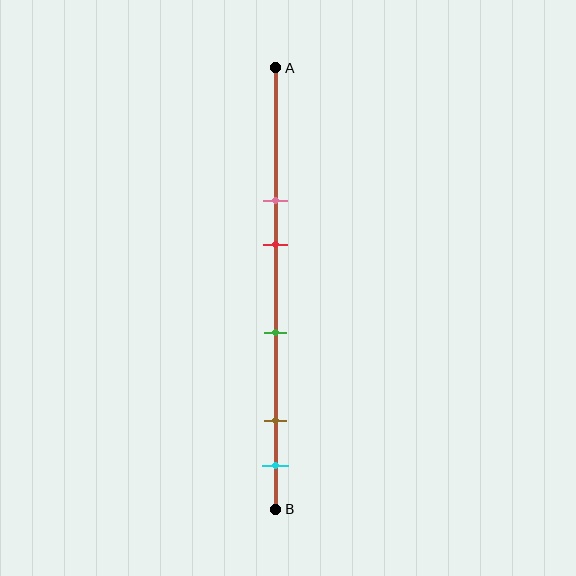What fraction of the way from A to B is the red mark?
The red mark is approximately 40% (0.4) of the way from A to B.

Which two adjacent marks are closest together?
The brown and cyan marks are the closest adjacent pair.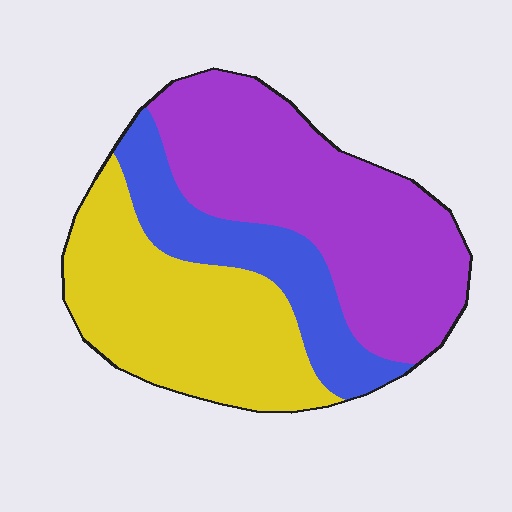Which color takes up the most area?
Purple, at roughly 45%.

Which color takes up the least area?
Blue, at roughly 20%.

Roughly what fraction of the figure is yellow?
Yellow covers 35% of the figure.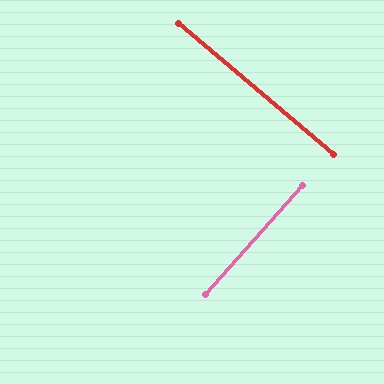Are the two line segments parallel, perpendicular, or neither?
Perpendicular — they meet at approximately 88°.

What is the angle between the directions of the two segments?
Approximately 88 degrees.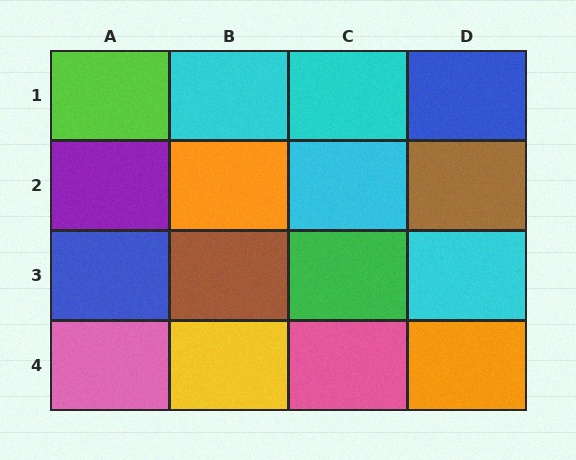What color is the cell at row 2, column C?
Cyan.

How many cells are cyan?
4 cells are cyan.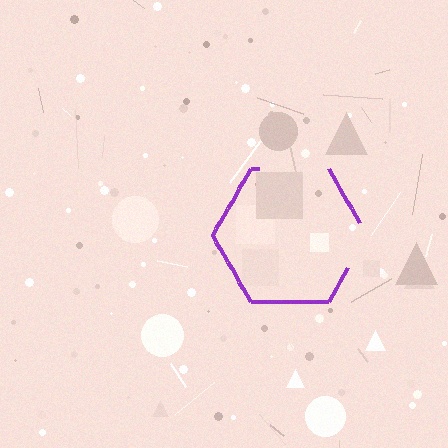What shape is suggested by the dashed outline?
The dashed outline suggests a hexagon.